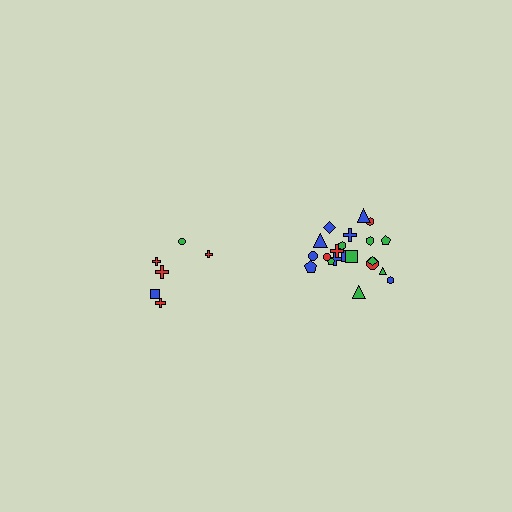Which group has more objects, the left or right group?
The right group.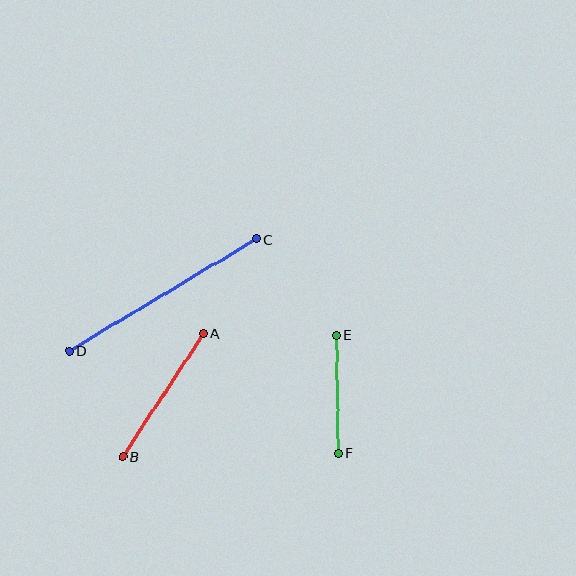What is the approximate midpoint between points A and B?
The midpoint is at approximately (163, 395) pixels.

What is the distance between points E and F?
The distance is approximately 118 pixels.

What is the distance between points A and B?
The distance is approximately 147 pixels.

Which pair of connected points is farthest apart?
Points C and D are farthest apart.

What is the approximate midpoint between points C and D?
The midpoint is at approximately (163, 295) pixels.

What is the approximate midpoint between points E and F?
The midpoint is at approximately (337, 394) pixels.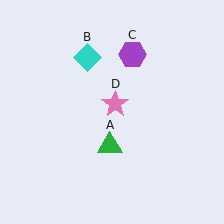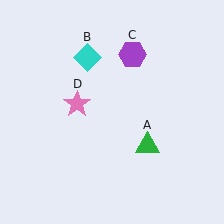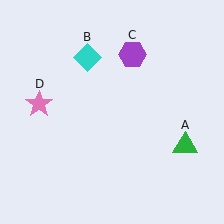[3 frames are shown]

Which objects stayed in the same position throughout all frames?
Cyan diamond (object B) and purple hexagon (object C) remained stationary.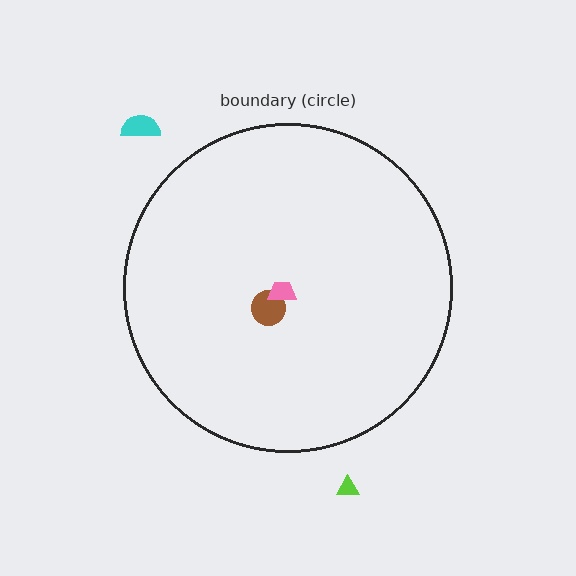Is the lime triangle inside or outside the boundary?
Outside.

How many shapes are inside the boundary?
2 inside, 2 outside.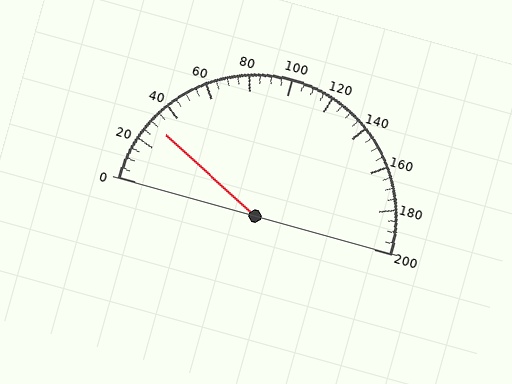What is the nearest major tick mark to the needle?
The nearest major tick mark is 40.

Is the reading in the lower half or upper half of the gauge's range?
The reading is in the lower half of the range (0 to 200).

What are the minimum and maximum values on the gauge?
The gauge ranges from 0 to 200.